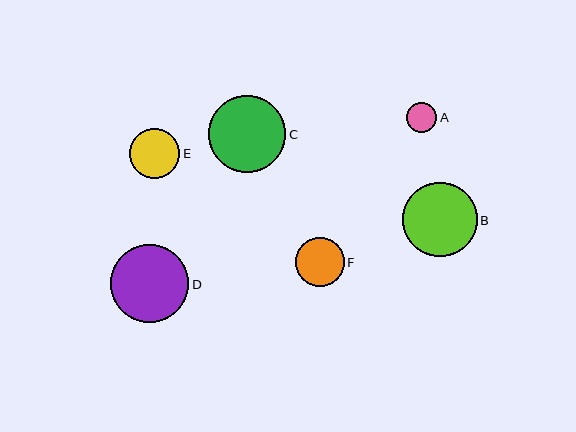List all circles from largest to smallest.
From largest to smallest: D, C, B, E, F, A.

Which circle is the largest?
Circle D is the largest with a size of approximately 78 pixels.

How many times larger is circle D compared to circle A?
Circle D is approximately 2.6 times the size of circle A.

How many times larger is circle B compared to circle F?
Circle B is approximately 1.5 times the size of circle F.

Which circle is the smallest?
Circle A is the smallest with a size of approximately 30 pixels.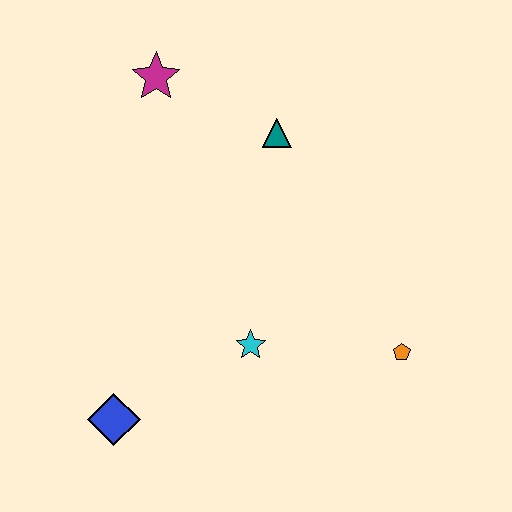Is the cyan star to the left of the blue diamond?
No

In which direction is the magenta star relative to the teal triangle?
The magenta star is to the left of the teal triangle.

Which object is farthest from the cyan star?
The magenta star is farthest from the cyan star.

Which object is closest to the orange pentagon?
The cyan star is closest to the orange pentagon.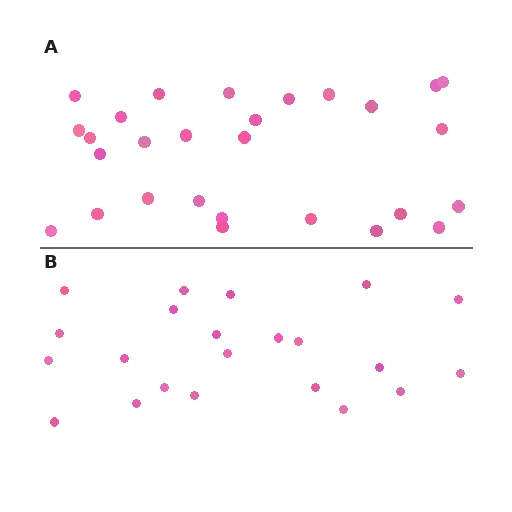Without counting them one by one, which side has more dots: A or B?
Region A (the top region) has more dots.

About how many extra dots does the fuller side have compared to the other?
Region A has about 6 more dots than region B.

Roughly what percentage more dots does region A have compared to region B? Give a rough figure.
About 25% more.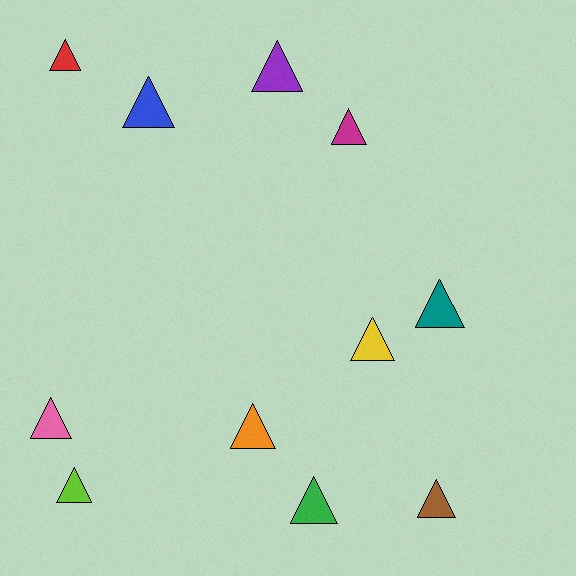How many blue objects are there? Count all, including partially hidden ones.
There is 1 blue object.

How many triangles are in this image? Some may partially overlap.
There are 11 triangles.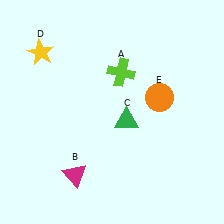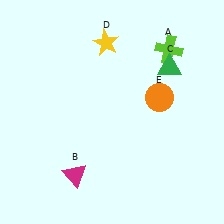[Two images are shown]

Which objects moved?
The objects that moved are: the lime cross (A), the green triangle (C), the yellow star (D).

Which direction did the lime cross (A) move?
The lime cross (A) moved right.